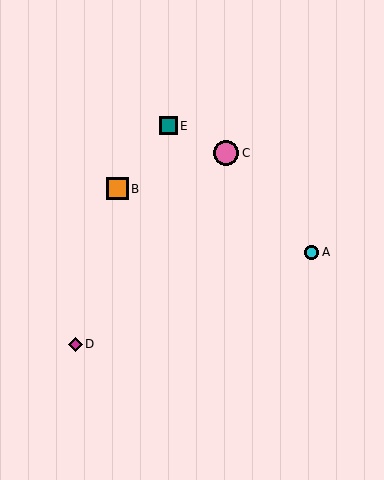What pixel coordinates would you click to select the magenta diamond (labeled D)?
Click at (75, 344) to select the magenta diamond D.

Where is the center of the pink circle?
The center of the pink circle is at (226, 153).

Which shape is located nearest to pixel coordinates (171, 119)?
The teal square (labeled E) at (168, 126) is nearest to that location.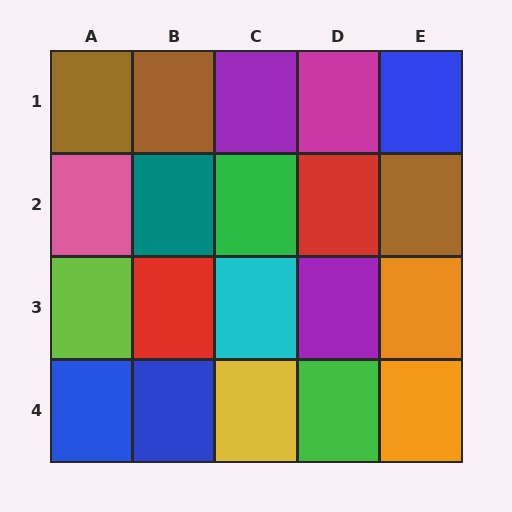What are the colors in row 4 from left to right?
Blue, blue, yellow, green, orange.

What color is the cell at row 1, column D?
Magenta.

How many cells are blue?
3 cells are blue.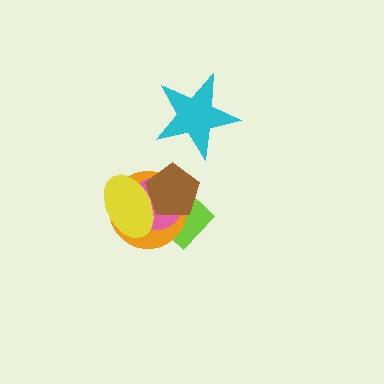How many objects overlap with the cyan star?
0 objects overlap with the cyan star.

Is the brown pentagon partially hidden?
Yes, it is partially covered by another shape.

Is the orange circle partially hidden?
Yes, it is partially covered by another shape.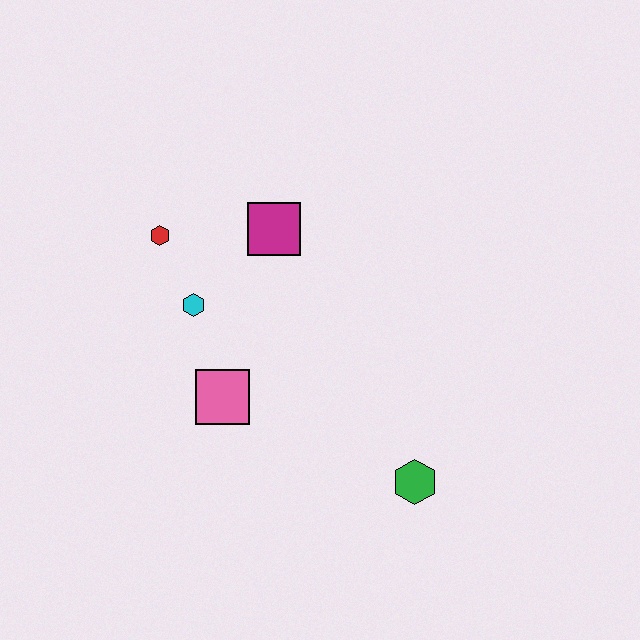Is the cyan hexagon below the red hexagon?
Yes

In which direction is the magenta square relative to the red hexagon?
The magenta square is to the right of the red hexagon.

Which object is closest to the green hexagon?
The pink square is closest to the green hexagon.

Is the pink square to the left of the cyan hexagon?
No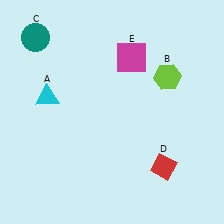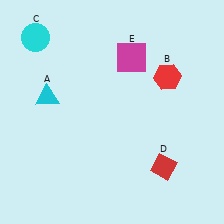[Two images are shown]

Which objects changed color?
B changed from lime to red. C changed from teal to cyan.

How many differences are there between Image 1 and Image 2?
There are 2 differences between the two images.